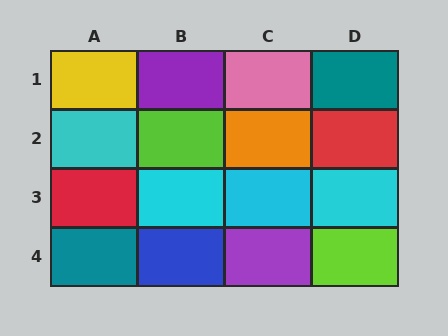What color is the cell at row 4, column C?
Purple.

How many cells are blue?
1 cell is blue.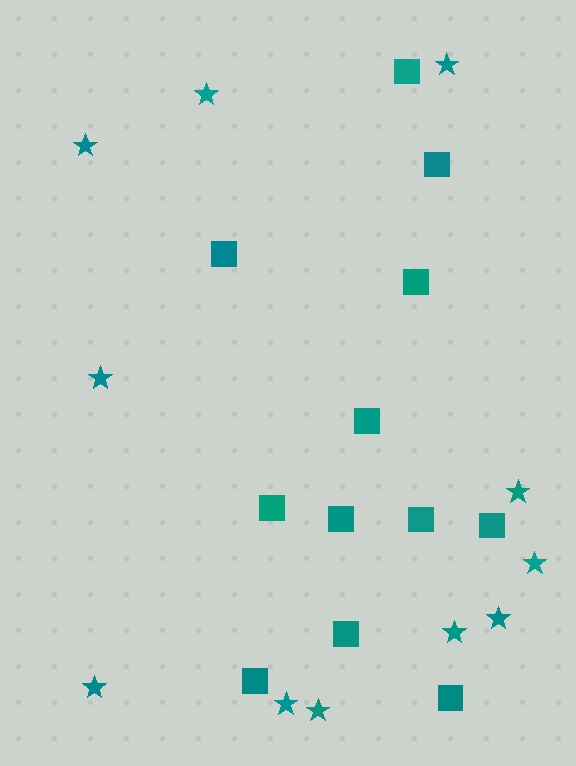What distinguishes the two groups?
There are 2 groups: one group of squares (12) and one group of stars (11).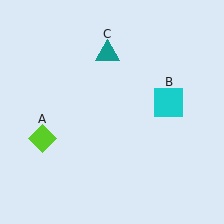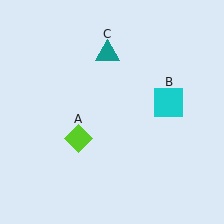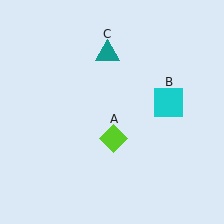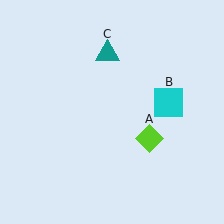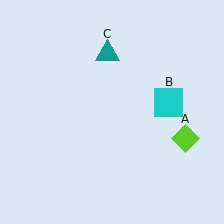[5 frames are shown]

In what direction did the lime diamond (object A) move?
The lime diamond (object A) moved right.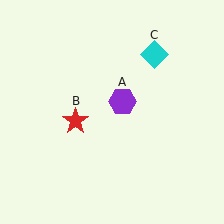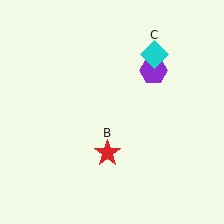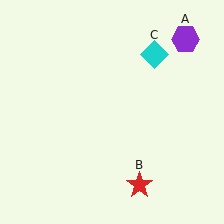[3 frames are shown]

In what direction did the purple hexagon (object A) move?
The purple hexagon (object A) moved up and to the right.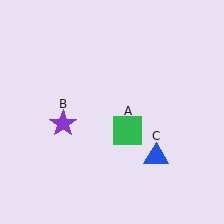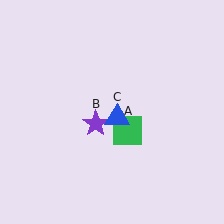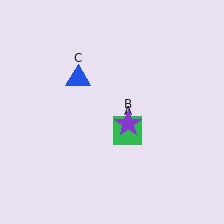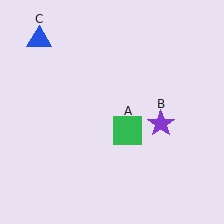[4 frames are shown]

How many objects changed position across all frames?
2 objects changed position: purple star (object B), blue triangle (object C).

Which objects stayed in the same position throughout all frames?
Green square (object A) remained stationary.